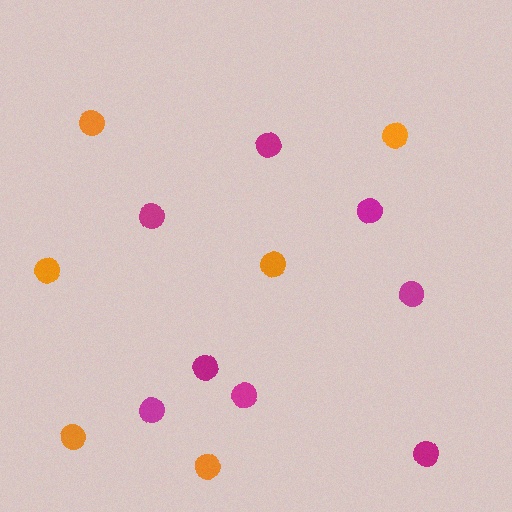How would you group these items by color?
There are 2 groups: one group of magenta circles (8) and one group of orange circles (6).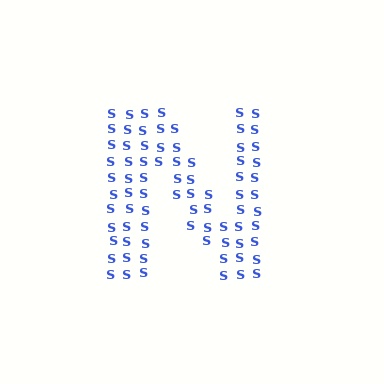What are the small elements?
The small elements are letter S's.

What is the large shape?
The large shape is the letter N.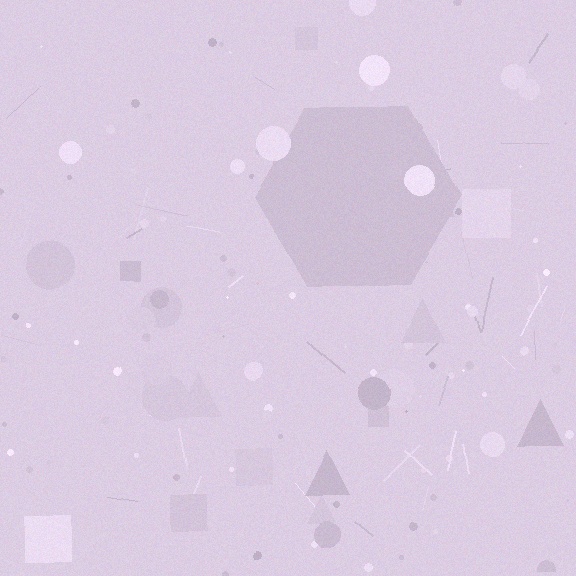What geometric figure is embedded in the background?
A hexagon is embedded in the background.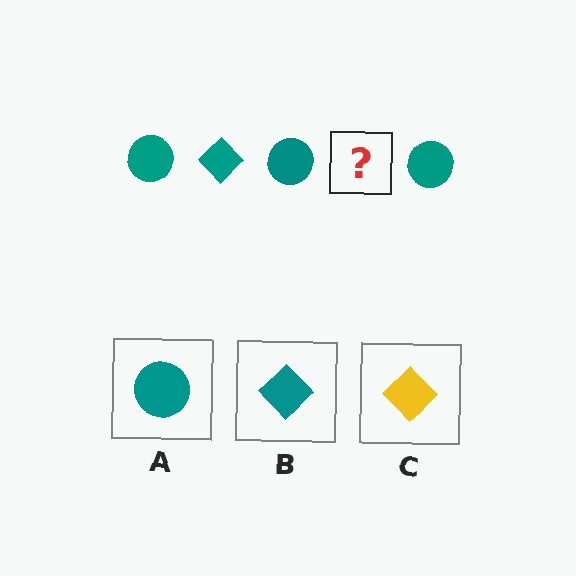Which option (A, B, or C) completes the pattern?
B.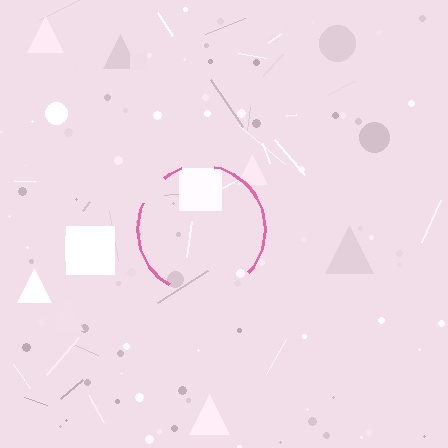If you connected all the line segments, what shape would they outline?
They would outline a circle.